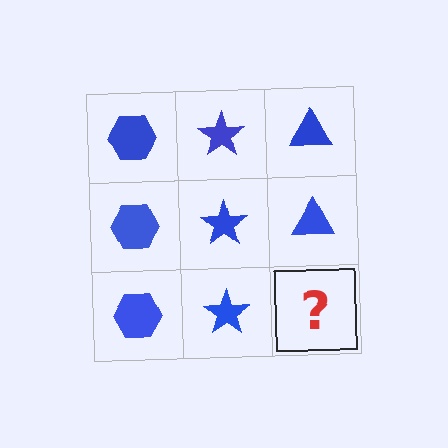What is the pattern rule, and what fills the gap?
The rule is that each column has a consistent shape. The gap should be filled with a blue triangle.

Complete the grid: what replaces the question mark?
The question mark should be replaced with a blue triangle.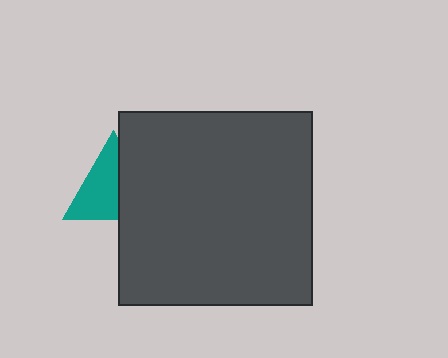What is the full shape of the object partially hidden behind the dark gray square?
The partially hidden object is a teal triangle.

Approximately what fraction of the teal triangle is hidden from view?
Roughly 43% of the teal triangle is hidden behind the dark gray square.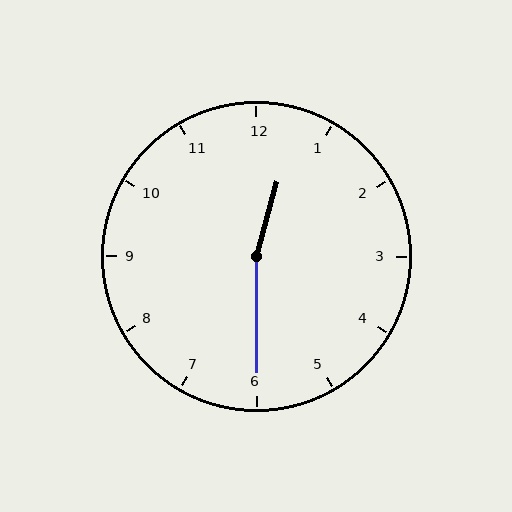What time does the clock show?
12:30.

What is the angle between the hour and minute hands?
Approximately 165 degrees.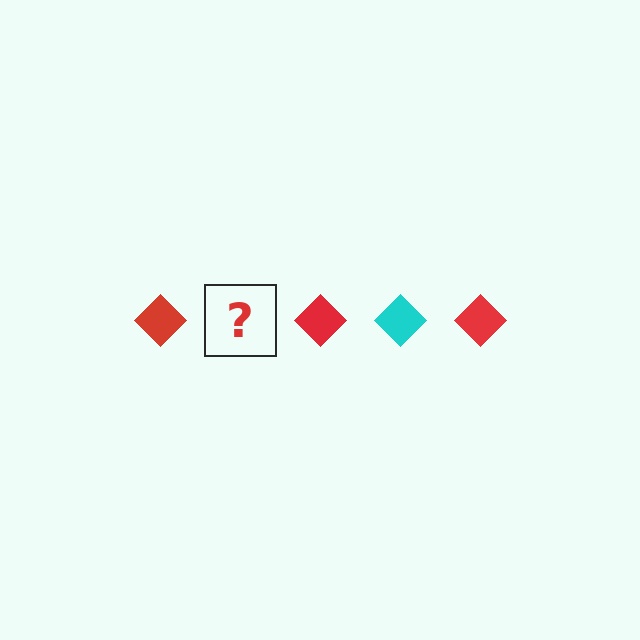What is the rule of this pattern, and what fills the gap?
The rule is that the pattern cycles through red, cyan diamonds. The gap should be filled with a cyan diamond.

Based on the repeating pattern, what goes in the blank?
The blank should be a cyan diamond.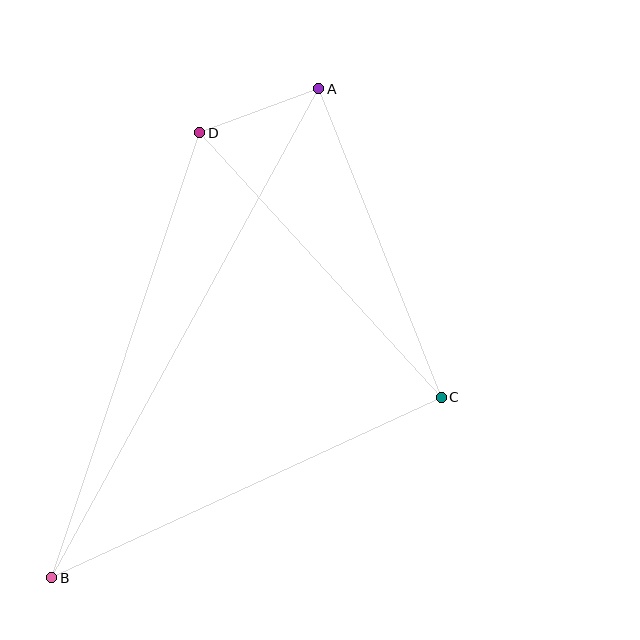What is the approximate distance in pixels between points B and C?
The distance between B and C is approximately 430 pixels.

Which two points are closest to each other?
Points A and D are closest to each other.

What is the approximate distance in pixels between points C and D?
The distance between C and D is approximately 358 pixels.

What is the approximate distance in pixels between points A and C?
The distance between A and C is approximately 332 pixels.